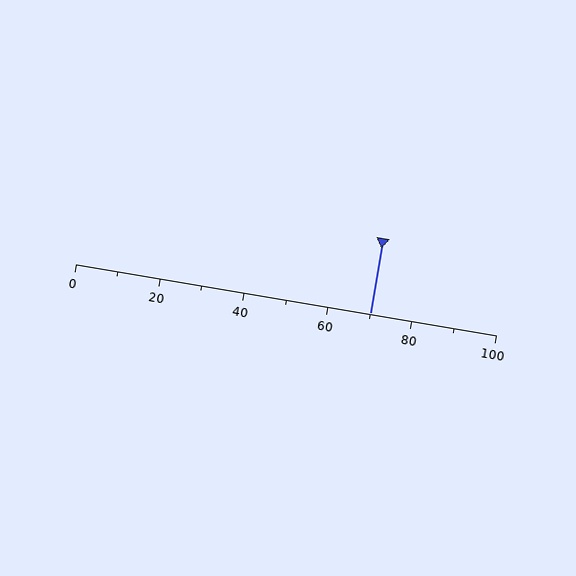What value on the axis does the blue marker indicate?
The marker indicates approximately 70.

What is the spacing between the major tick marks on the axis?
The major ticks are spaced 20 apart.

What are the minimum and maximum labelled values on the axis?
The axis runs from 0 to 100.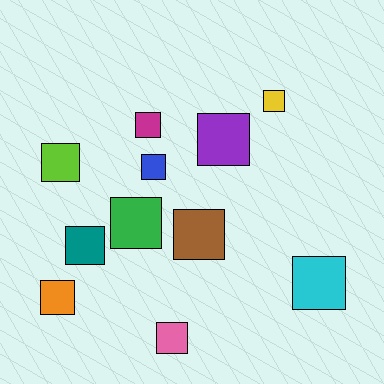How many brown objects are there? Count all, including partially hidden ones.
There is 1 brown object.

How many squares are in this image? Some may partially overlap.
There are 11 squares.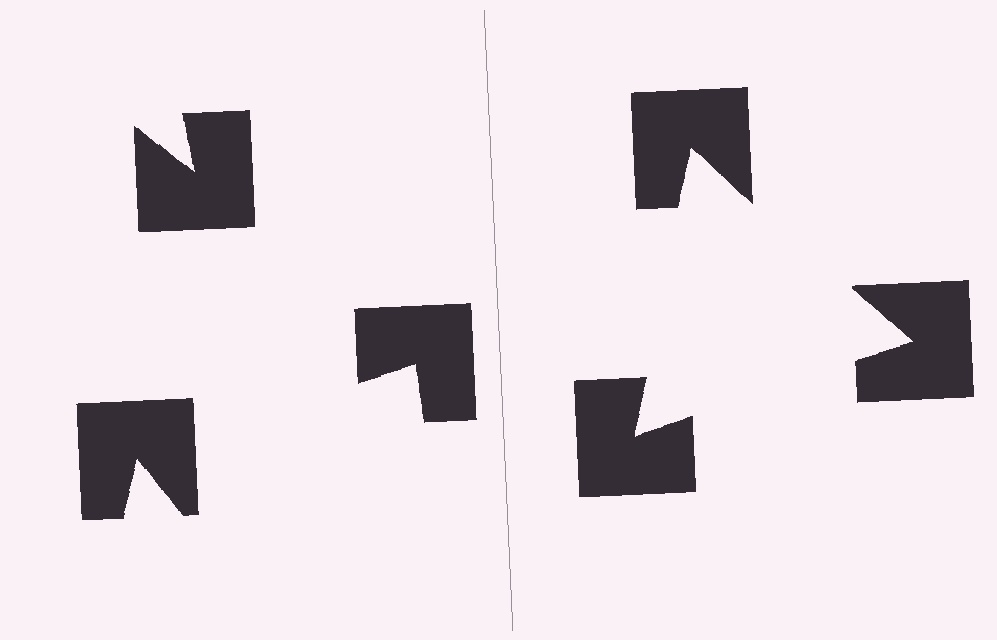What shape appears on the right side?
An illusory triangle.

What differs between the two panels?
The notched squares are positioned identically on both sides; only the wedge orientations differ. On the right they align to a triangle; on the left they are misaligned.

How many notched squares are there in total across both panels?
6 — 3 on each side.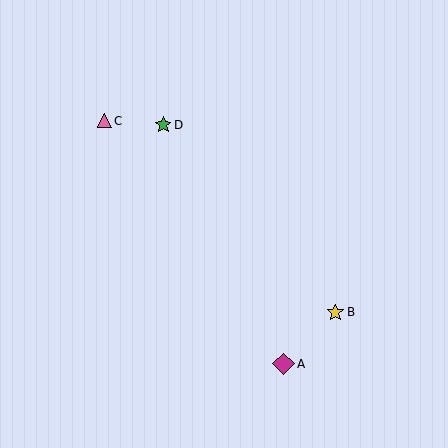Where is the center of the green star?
The center of the green star is at (163, 125).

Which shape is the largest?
The magenta diamond (labeled A) is the largest.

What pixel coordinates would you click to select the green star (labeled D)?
Click at (163, 125) to select the green star D.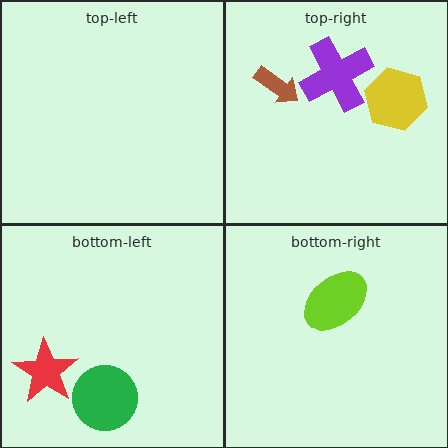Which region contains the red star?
The bottom-left region.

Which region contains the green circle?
The bottom-left region.